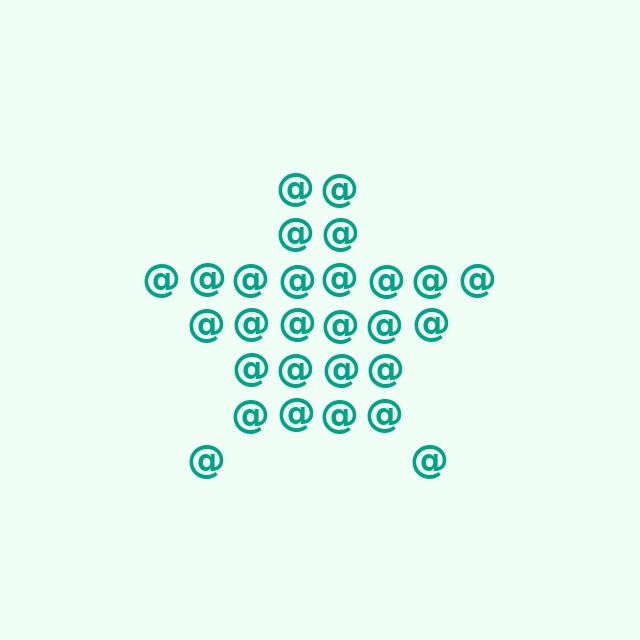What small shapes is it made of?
It is made of small at signs.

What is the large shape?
The large shape is a star.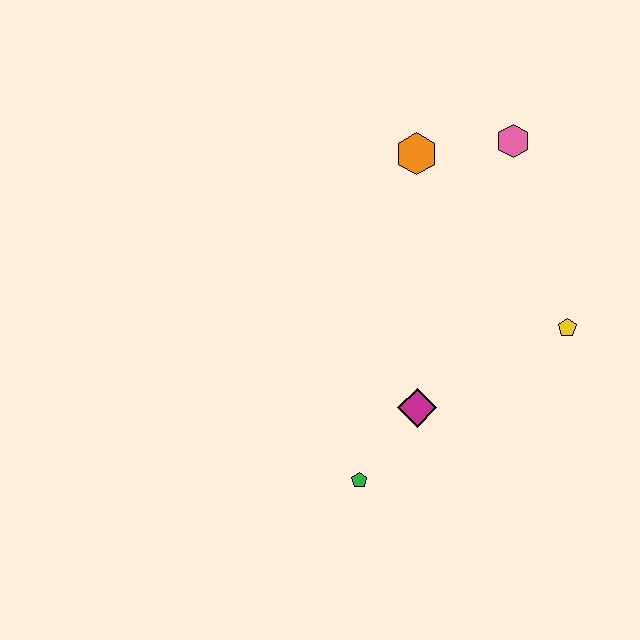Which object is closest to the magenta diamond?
The green pentagon is closest to the magenta diamond.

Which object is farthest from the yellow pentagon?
The green pentagon is farthest from the yellow pentagon.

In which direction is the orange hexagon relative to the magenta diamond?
The orange hexagon is above the magenta diamond.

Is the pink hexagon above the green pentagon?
Yes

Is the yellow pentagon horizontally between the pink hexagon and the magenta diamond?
No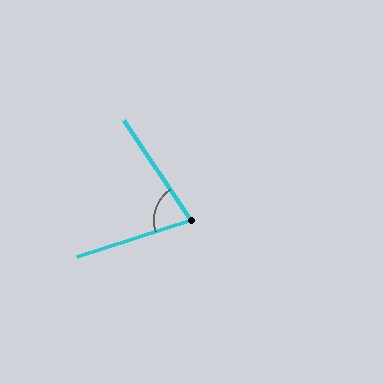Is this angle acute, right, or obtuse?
It is acute.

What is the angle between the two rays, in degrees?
Approximately 74 degrees.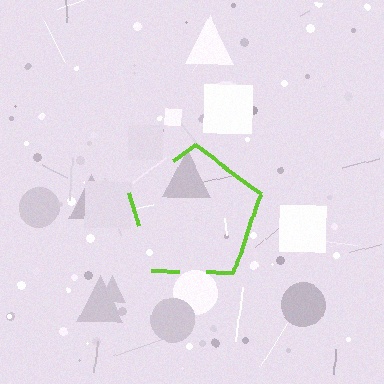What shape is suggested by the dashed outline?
The dashed outline suggests a pentagon.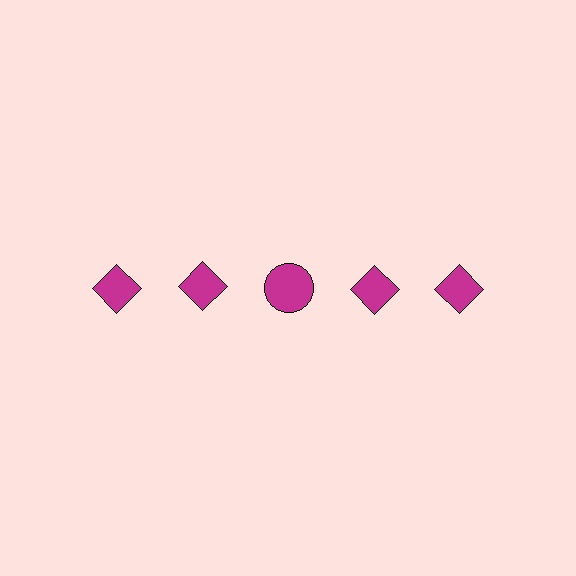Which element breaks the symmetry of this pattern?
The magenta circle in the top row, center column breaks the symmetry. All other shapes are magenta diamonds.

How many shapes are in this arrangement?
There are 5 shapes arranged in a grid pattern.